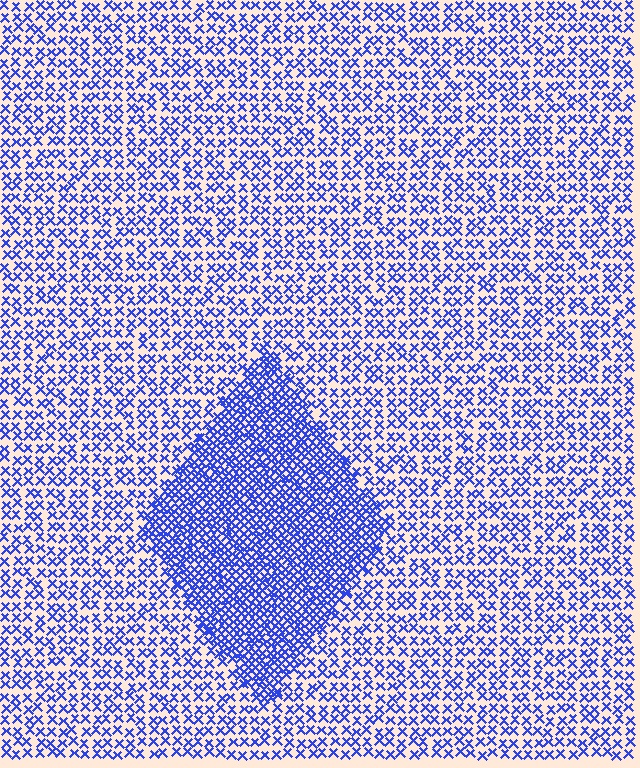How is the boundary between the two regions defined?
The boundary is defined by a change in element density (approximately 2.2x ratio). All elements are the same color, size, and shape.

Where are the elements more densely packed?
The elements are more densely packed inside the diamond boundary.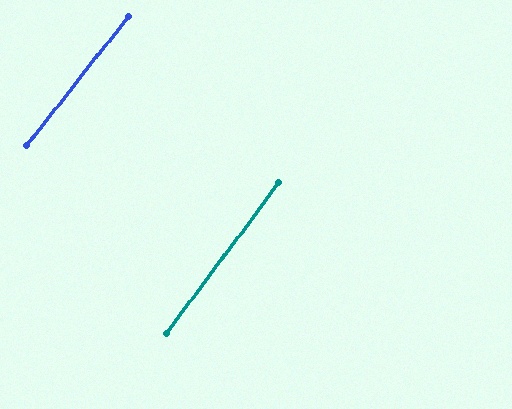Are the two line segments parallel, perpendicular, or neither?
Parallel — their directions differ by only 1.3°.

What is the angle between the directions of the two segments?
Approximately 1 degree.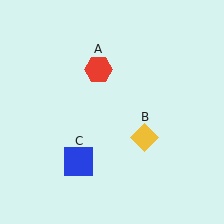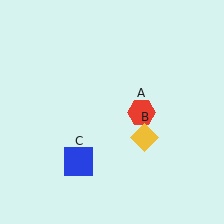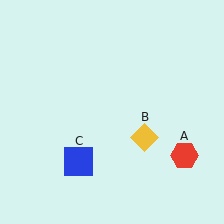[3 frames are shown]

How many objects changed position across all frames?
1 object changed position: red hexagon (object A).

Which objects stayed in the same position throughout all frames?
Yellow diamond (object B) and blue square (object C) remained stationary.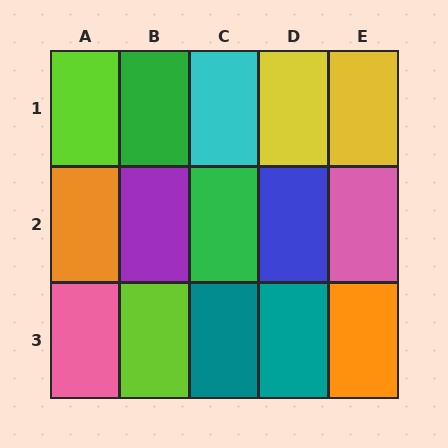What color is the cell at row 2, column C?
Green.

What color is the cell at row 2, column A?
Orange.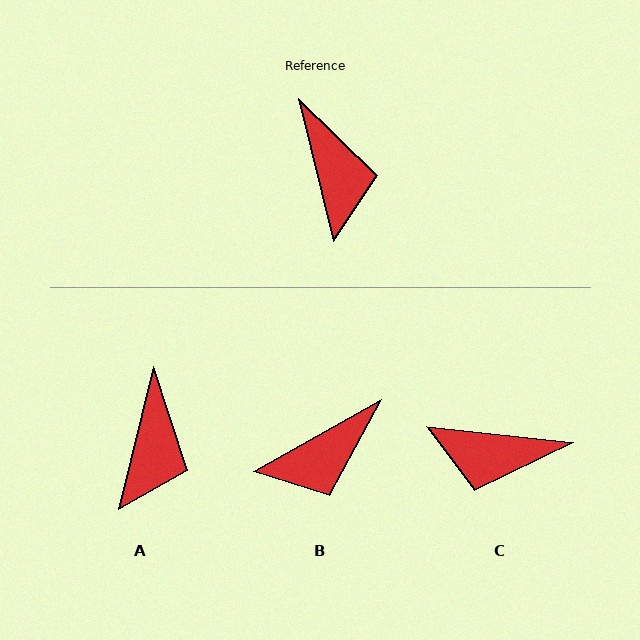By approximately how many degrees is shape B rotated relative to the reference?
Approximately 74 degrees clockwise.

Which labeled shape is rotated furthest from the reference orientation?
C, about 110 degrees away.